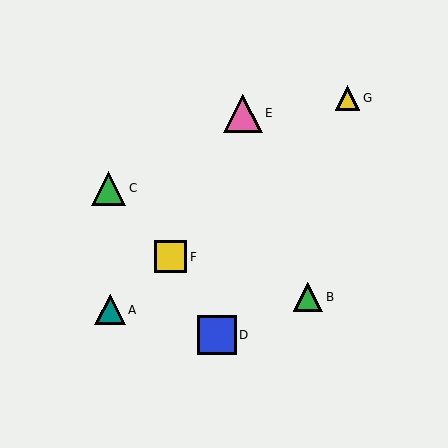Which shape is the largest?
The blue square (labeled D) is the largest.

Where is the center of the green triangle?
The center of the green triangle is at (109, 188).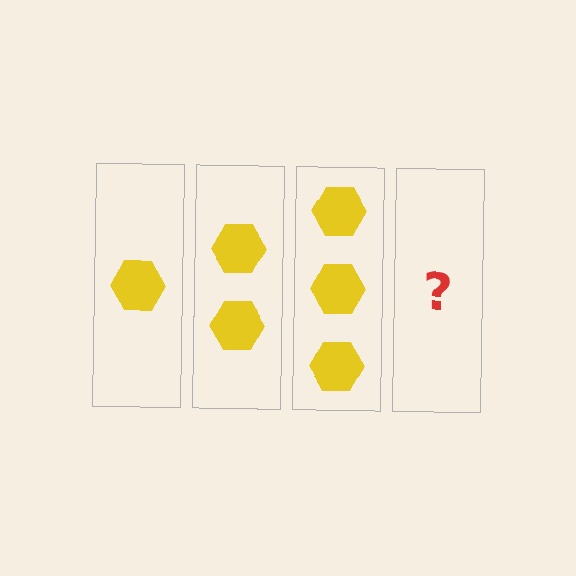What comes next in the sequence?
The next element should be 4 hexagons.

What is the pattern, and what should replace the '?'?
The pattern is that each step adds one more hexagon. The '?' should be 4 hexagons.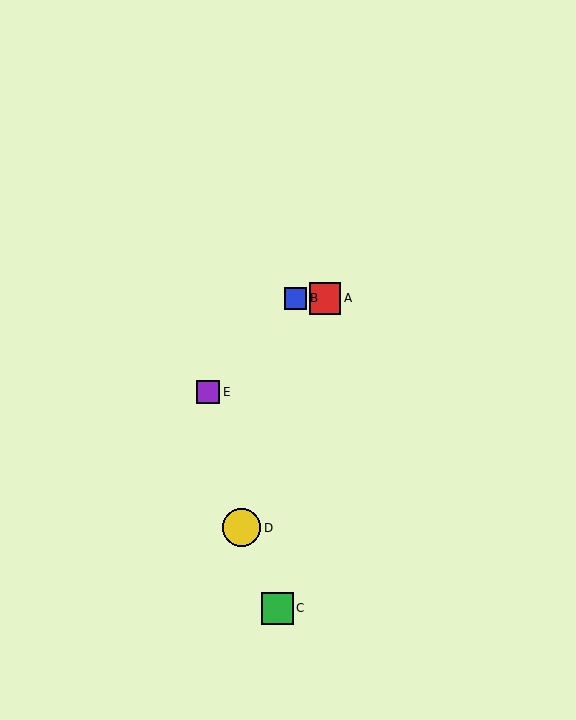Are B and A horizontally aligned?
Yes, both are at y≈298.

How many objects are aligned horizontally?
2 objects (A, B) are aligned horizontally.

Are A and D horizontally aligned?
No, A is at y≈298 and D is at y≈528.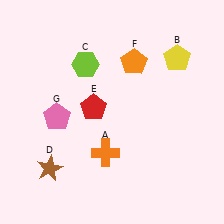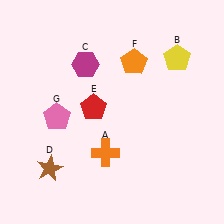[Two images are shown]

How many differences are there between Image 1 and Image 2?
There is 1 difference between the two images.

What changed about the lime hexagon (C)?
In Image 1, C is lime. In Image 2, it changed to magenta.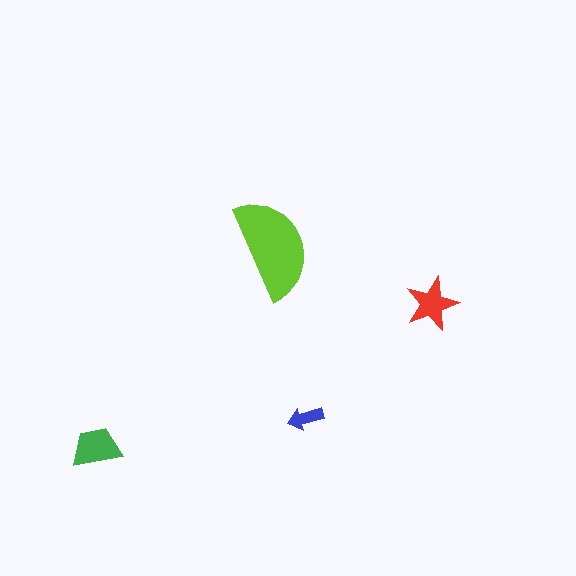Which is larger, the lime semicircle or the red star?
The lime semicircle.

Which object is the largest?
The lime semicircle.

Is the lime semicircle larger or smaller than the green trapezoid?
Larger.